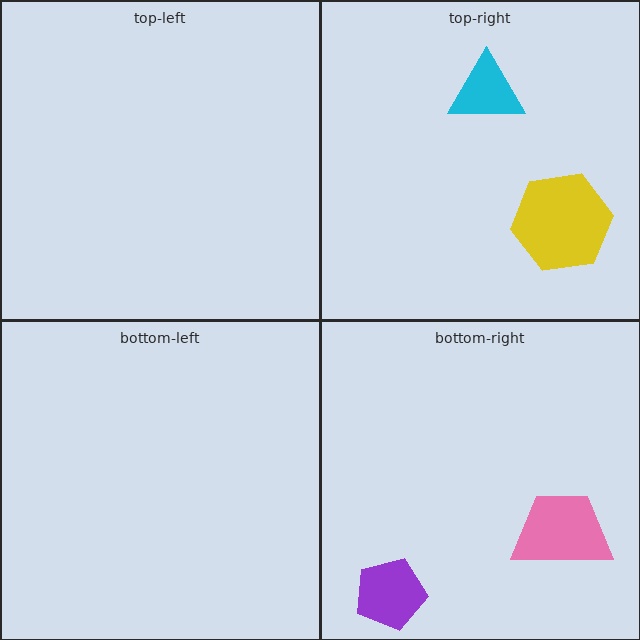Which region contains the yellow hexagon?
The top-right region.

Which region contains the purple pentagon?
The bottom-right region.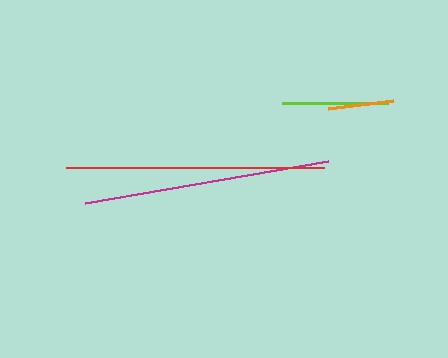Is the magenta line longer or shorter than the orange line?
The magenta line is longer than the orange line.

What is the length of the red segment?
The red segment is approximately 258 pixels long.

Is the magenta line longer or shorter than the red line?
The red line is longer than the magenta line.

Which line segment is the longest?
The red line is the longest at approximately 258 pixels.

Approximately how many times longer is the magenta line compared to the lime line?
The magenta line is approximately 2.3 times the length of the lime line.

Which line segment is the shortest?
The orange line is the shortest at approximately 65 pixels.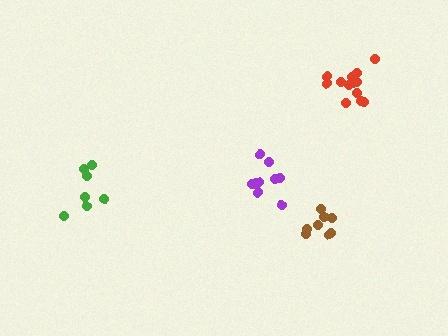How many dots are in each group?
Group 1: 7 dots, Group 2: 13 dots, Group 3: 10 dots, Group 4: 8 dots (38 total).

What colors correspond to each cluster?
The clusters are colored: green, red, purple, brown.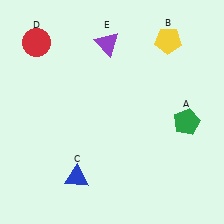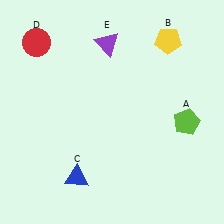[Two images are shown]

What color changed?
The pentagon (A) changed from green in Image 1 to lime in Image 2.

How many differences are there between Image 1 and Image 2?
There is 1 difference between the two images.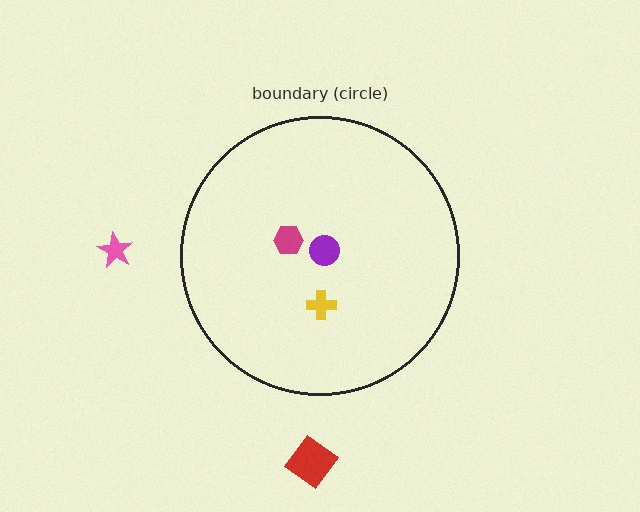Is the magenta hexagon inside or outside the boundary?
Inside.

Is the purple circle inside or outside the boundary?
Inside.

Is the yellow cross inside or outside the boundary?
Inside.